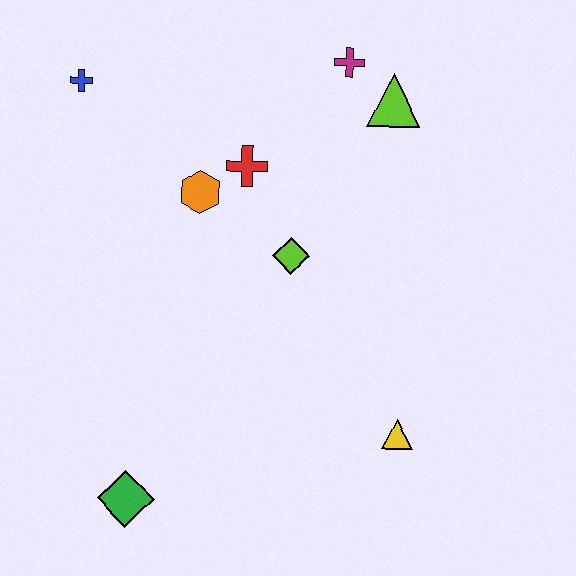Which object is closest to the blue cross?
The orange hexagon is closest to the blue cross.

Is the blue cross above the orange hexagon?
Yes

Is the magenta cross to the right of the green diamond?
Yes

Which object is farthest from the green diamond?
The magenta cross is farthest from the green diamond.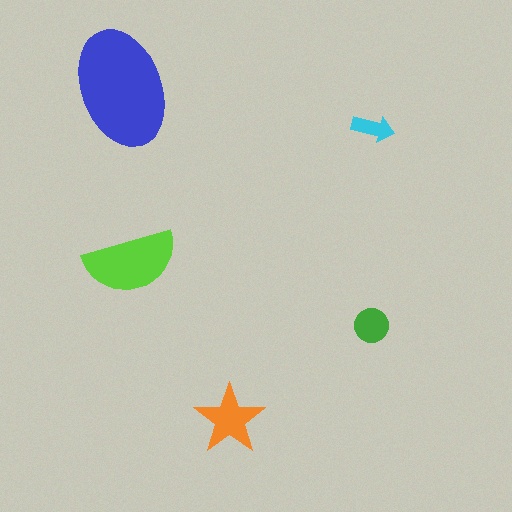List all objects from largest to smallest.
The blue ellipse, the lime semicircle, the orange star, the green circle, the cyan arrow.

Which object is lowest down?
The orange star is bottommost.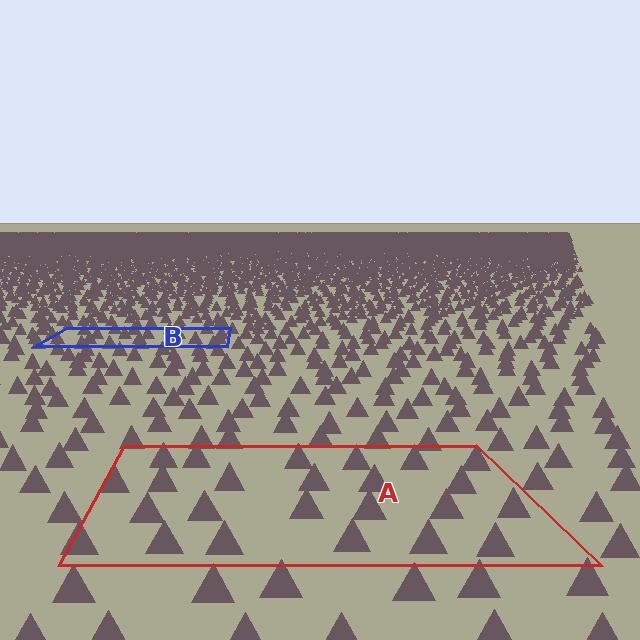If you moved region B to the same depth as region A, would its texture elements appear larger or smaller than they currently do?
They would appear larger. At a closer depth, the same texture elements are projected at a bigger on-screen size.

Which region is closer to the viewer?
Region A is closer. The texture elements there are larger and more spread out.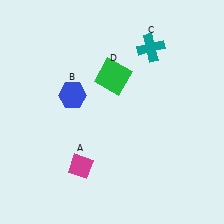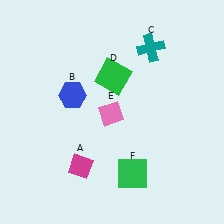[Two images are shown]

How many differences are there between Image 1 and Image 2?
There are 2 differences between the two images.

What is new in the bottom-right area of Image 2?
A green square (F) was added in the bottom-right area of Image 2.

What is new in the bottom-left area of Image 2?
A pink diamond (E) was added in the bottom-left area of Image 2.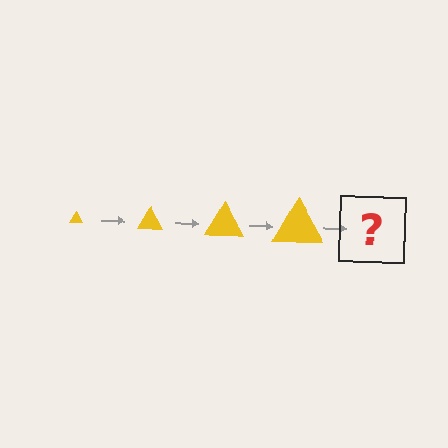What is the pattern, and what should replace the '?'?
The pattern is that the triangle gets progressively larger each step. The '?' should be a yellow triangle, larger than the previous one.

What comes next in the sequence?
The next element should be a yellow triangle, larger than the previous one.